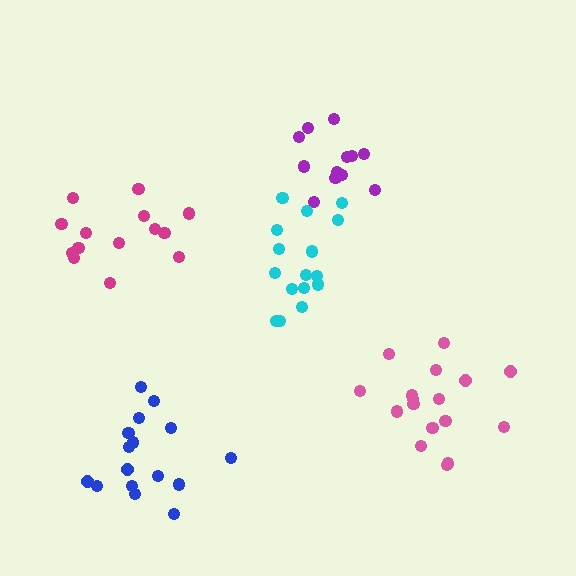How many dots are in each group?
Group 1: 12 dots, Group 2: 17 dots, Group 3: 14 dots, Group 4: 16 dots, Group 5: 16 dots (75 total).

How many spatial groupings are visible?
There are 5 spatial groupings.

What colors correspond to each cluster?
The clusters are colored: purple, pink, magenta, cyan, blue.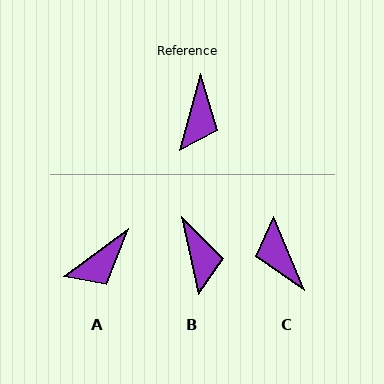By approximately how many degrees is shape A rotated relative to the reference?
Approximately 39 degrees clockwise.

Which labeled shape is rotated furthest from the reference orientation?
C, about 142 degrees away.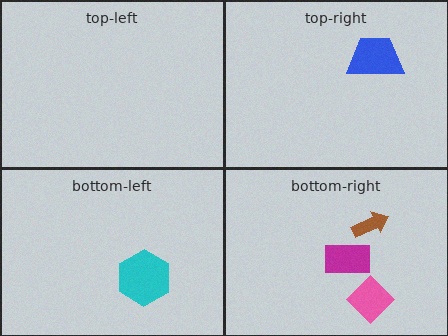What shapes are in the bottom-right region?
The brown arrow, the magenta rectangle, the pink diamond.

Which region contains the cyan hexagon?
The bottom-left region.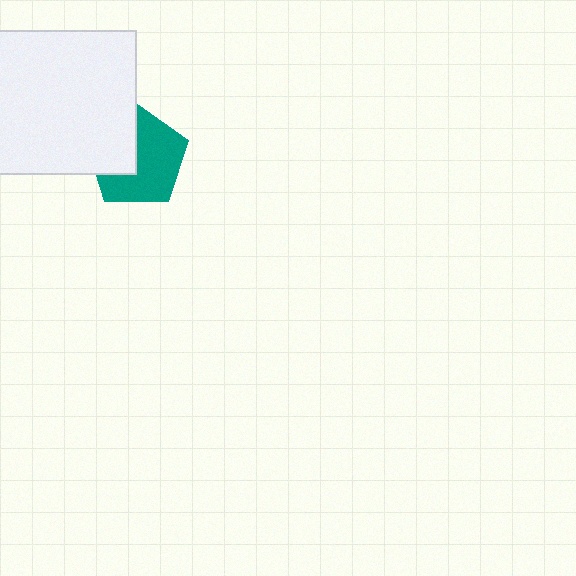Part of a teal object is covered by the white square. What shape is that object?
It is a pentagon.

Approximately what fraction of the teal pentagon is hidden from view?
Roughly 37% of the teal pentagon is hidden behind the white square.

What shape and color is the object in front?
The object in front is a white square.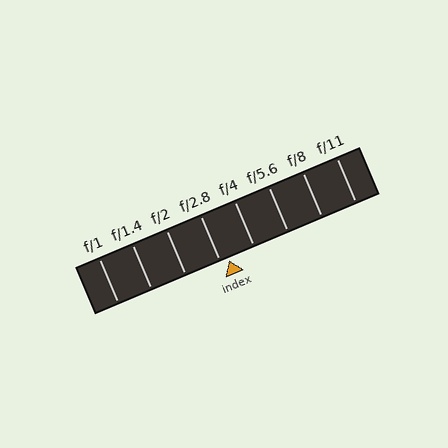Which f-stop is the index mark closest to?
The index mark is closest to f/2.8.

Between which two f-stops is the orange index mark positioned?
The index mark is between f/2.8 and f/4.